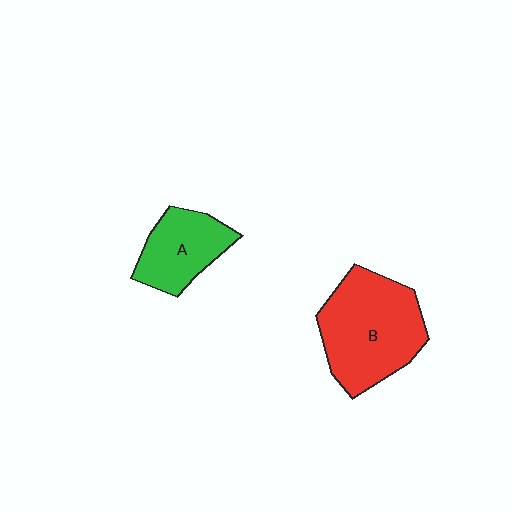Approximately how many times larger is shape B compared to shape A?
Approximately 1.7 times.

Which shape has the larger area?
Shape B (red).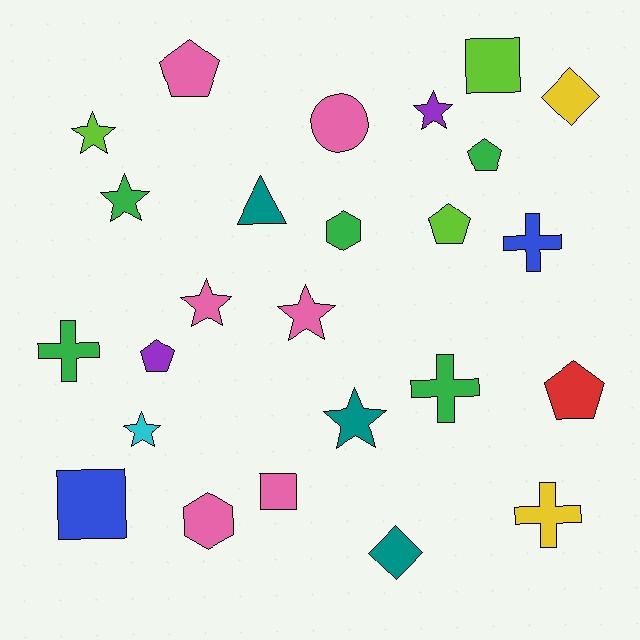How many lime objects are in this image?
There are 3 lime objects.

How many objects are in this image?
There are 25 objects.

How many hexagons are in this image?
There are 2 hexagons.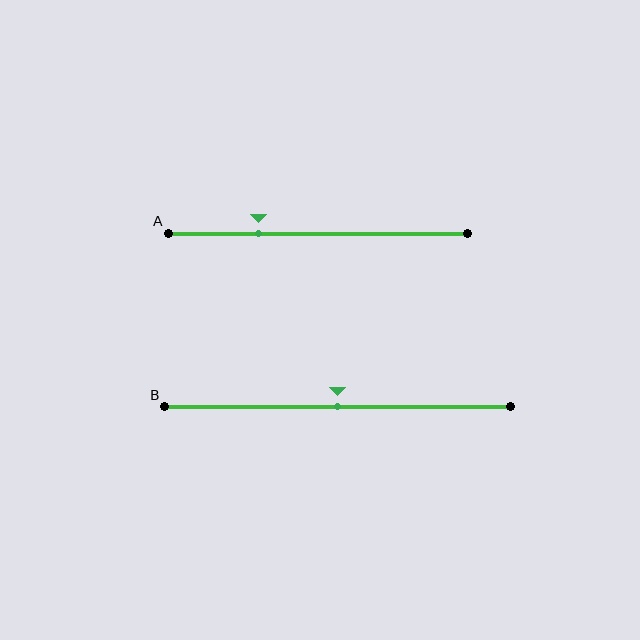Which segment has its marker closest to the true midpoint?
Segment B has its marker closest to the true midpoint.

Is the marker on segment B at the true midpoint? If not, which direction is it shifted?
Yes, the marker on segment B is at the true midpoint.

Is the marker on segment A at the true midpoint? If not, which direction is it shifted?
No, the marker on segment A is shifted to the left by about 20% of the segment length.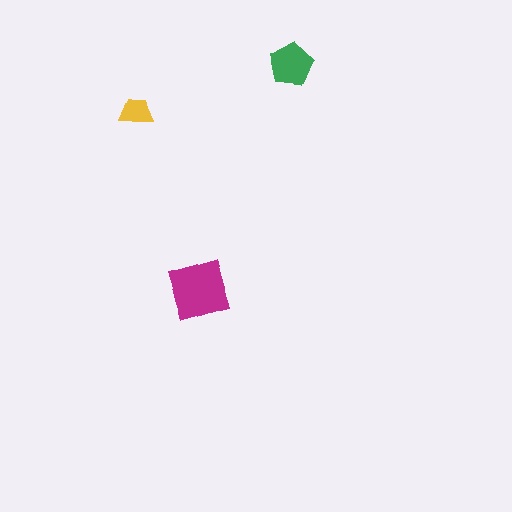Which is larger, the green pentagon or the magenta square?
The magenta square.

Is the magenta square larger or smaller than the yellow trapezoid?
Larger.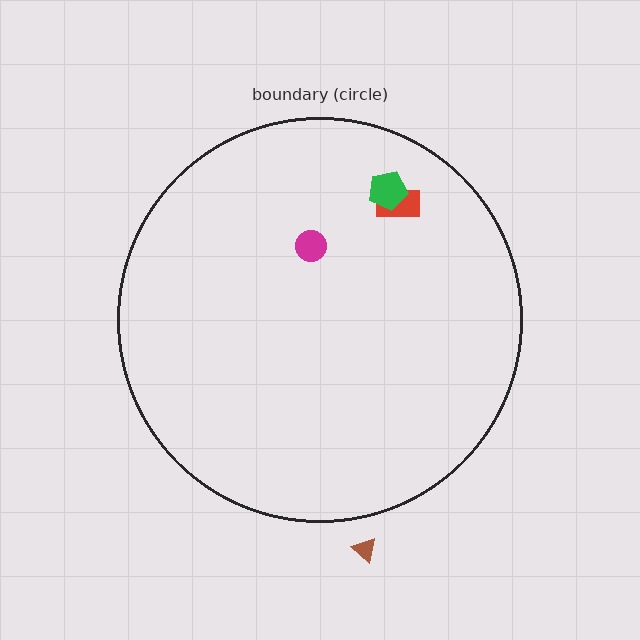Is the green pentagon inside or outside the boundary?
Inside.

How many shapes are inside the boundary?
3 inside, 1 outside.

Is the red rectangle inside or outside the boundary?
Inside.